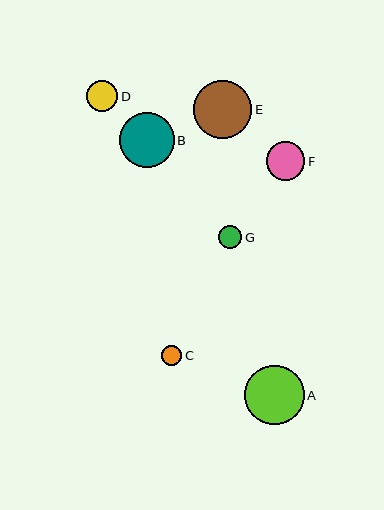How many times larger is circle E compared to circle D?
Circle E is approximately 1.9 times the size of circle D.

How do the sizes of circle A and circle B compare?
Circle A and circle B are approximately the same size.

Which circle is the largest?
Circle A is the largest with a size of approximately 60 pixels.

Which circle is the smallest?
Circle C is the smallest with a size of approximately 20 pixels.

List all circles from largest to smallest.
From largest to smallest: A, E, B, F, D, G, C.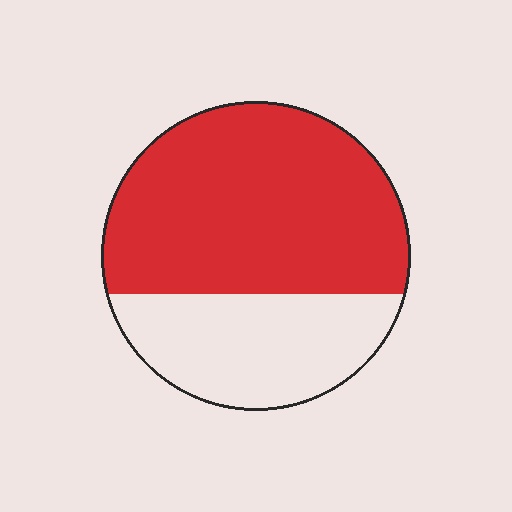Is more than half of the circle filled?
Yes.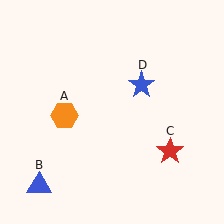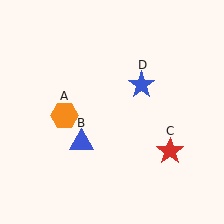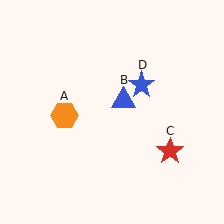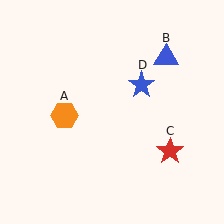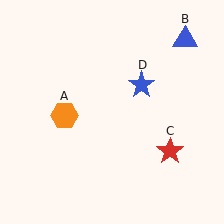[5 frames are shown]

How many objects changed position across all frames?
1 object changed position: blue triangle (object B).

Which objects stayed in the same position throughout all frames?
Orange hexagon (object A) and red star (object C) and blue star (object D) remained stationary.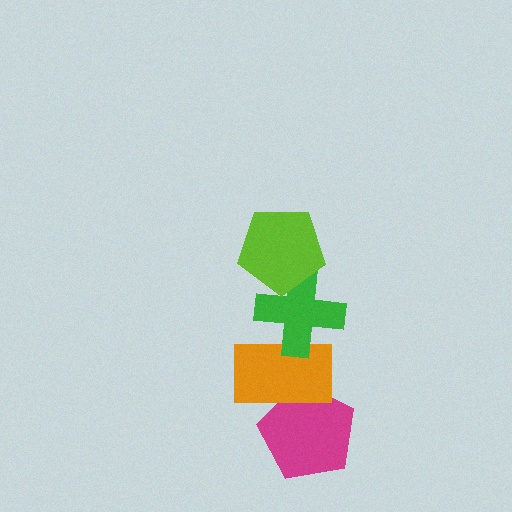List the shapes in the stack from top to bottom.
From top to bottom: the lime pentagon, the green cross, the orange rectangle, the magenta pentagon.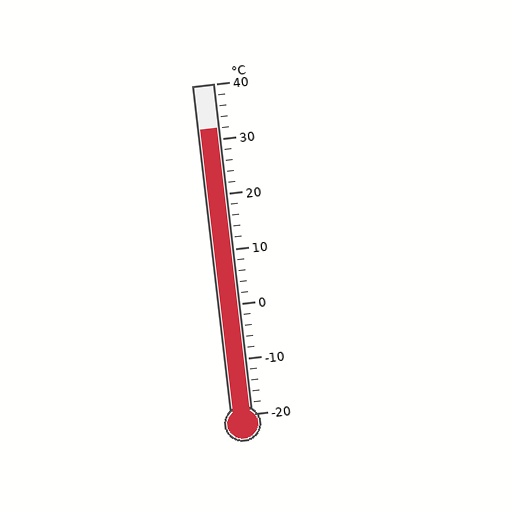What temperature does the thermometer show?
The thermometer shows approximately 32°C.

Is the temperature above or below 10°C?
The temperature is above 10°C.